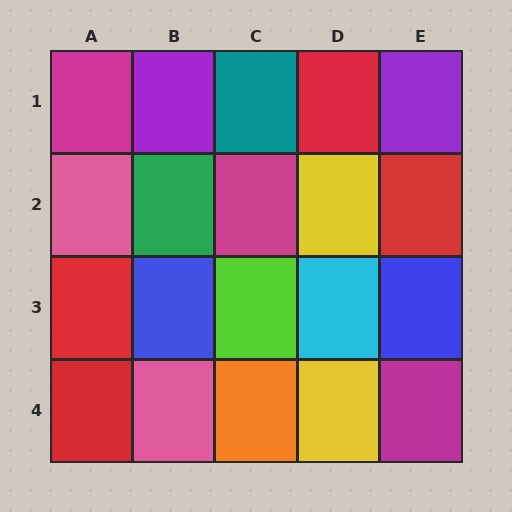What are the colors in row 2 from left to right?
Pink, green, magenta, yellow, red.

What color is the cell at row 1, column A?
Magenta.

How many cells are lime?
1 cell is lime.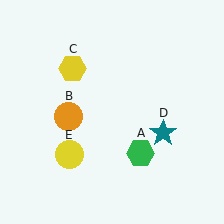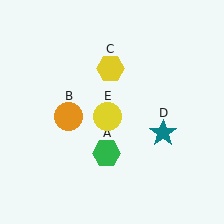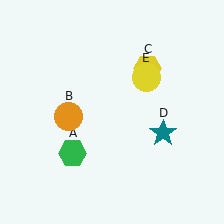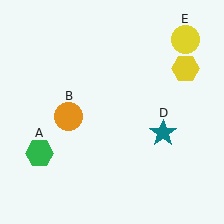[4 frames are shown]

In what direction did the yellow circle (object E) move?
The yellow circle (object E) moved up and to the right.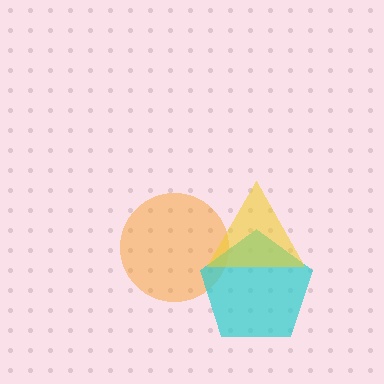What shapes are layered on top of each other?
The layered shapes are: an orange circle, a cyan pentagon, a yellow triangle.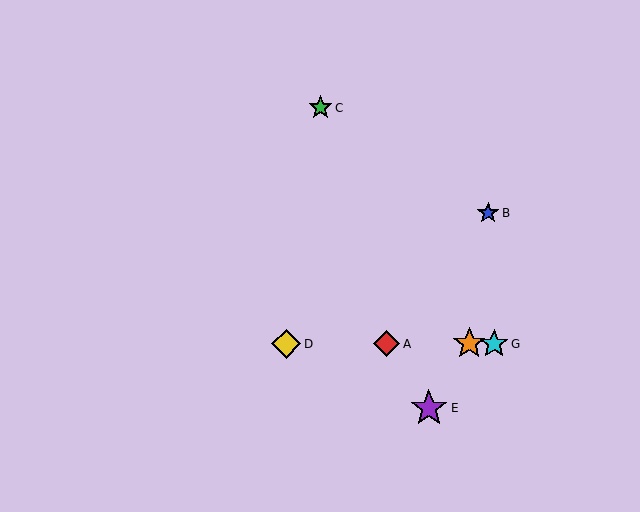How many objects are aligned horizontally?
4 objects (A, D, F, G) are aligned horizontally.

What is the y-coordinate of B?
Object B is at y≈213.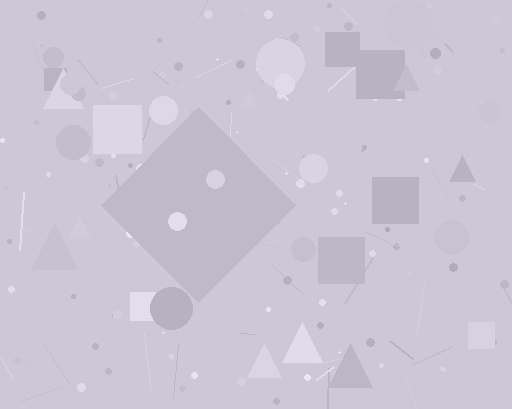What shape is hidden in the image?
A diamond is hidden in the image.